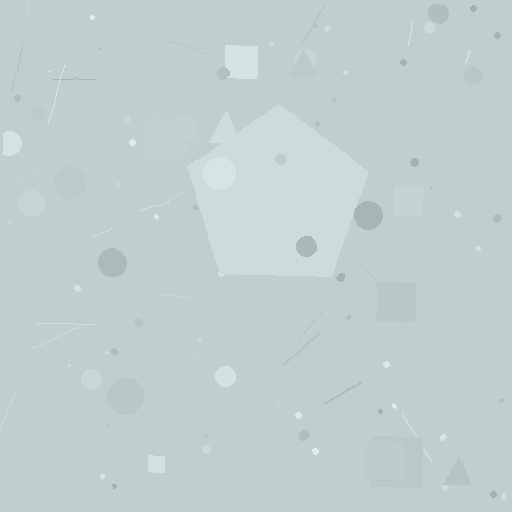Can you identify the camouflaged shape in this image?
The camouflaged shape is a pentagon.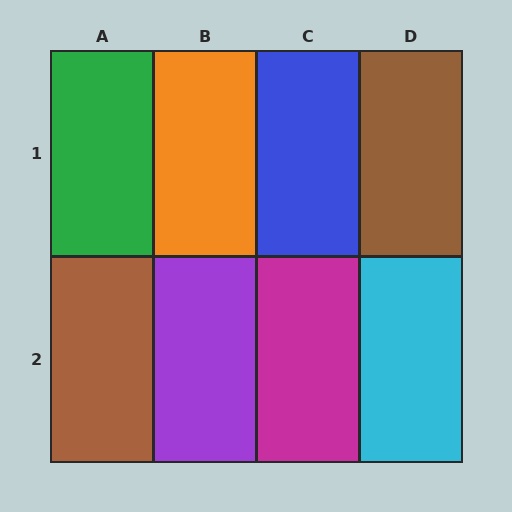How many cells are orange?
1 cell is orange.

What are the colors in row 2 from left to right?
Brown, purple, magenta, cyan.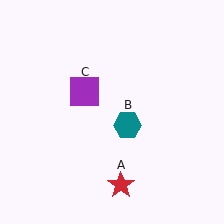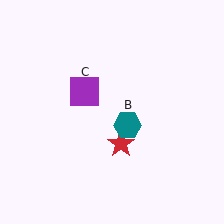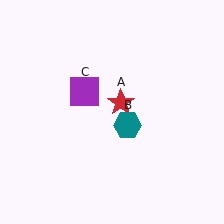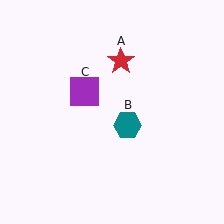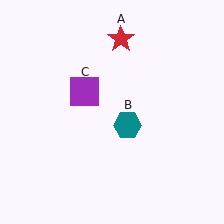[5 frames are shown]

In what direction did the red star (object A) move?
The red star (object A) moved up.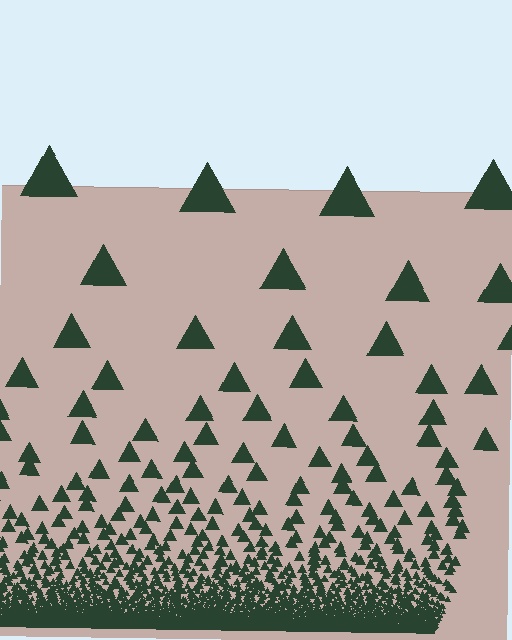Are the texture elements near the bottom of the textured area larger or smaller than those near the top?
Smaller. The gradient is inverted — elements near the bottom are smaller and denser.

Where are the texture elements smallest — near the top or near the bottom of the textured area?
Near the bottom.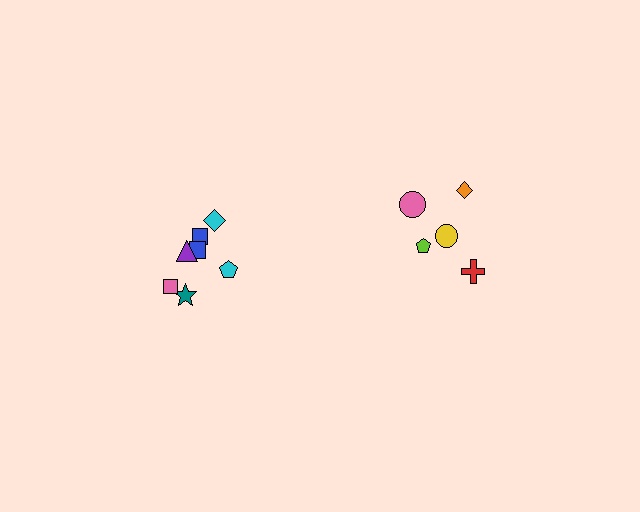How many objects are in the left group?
There are 7 objects.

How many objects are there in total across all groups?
There are 12 objects.